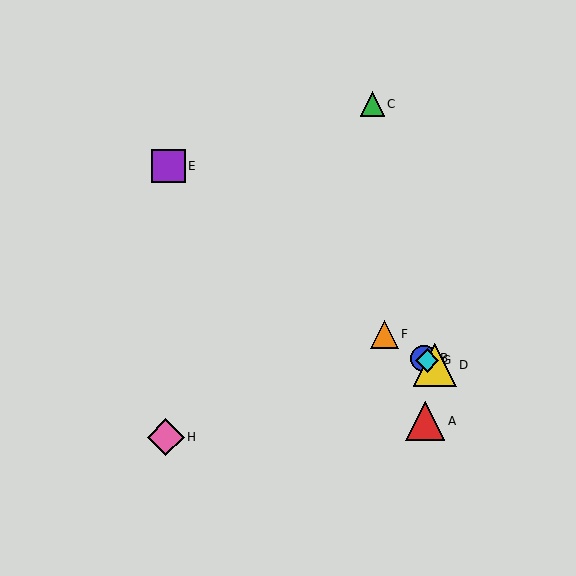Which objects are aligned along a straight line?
Objects B, D, F, G are aligned along a straight line.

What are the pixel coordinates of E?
Object E is at (169, 166).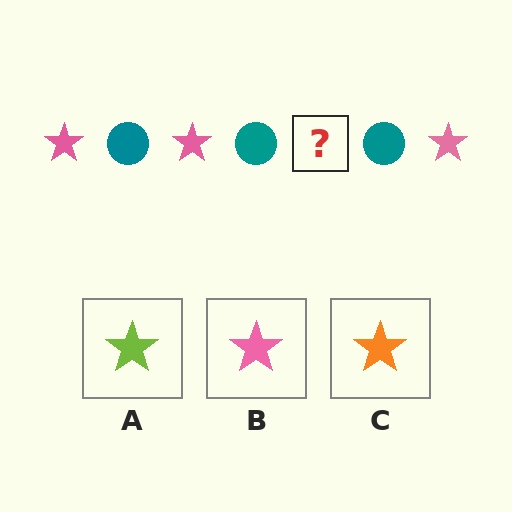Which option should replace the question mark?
Option B.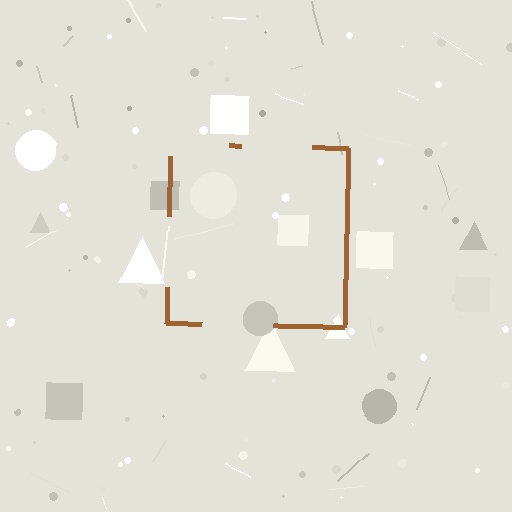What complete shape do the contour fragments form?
The contour fragments form a square.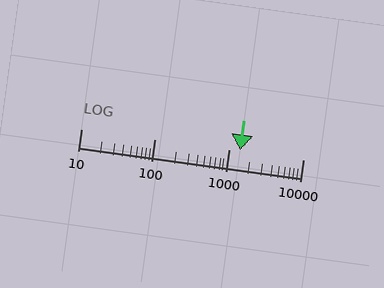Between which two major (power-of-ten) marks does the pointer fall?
The pointer is between 1000 and 10000.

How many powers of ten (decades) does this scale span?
The scale spans 3 decades, from 10 to 10000.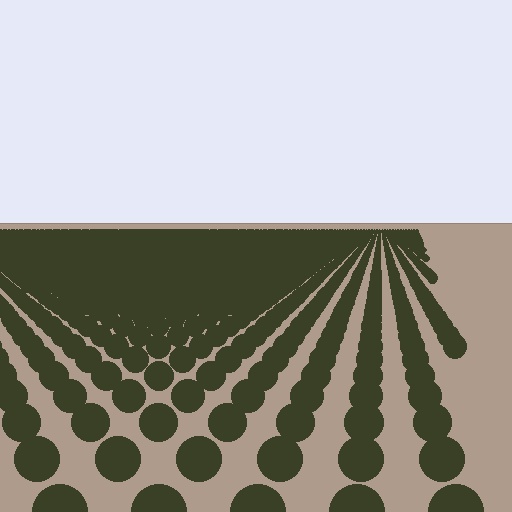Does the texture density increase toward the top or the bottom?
Density increases toward the top.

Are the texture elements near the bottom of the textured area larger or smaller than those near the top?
Larger. Near the bottom, elements are closer to the viewer and appear at a bigger on-screen size.